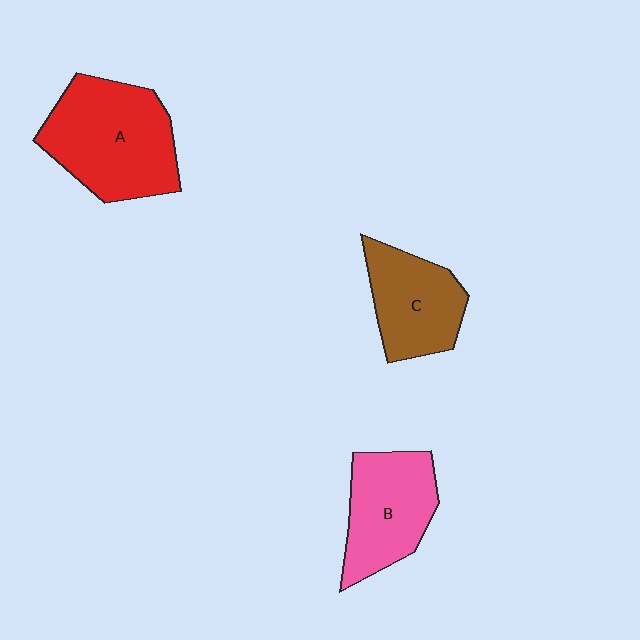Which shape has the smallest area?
Shape C (brown).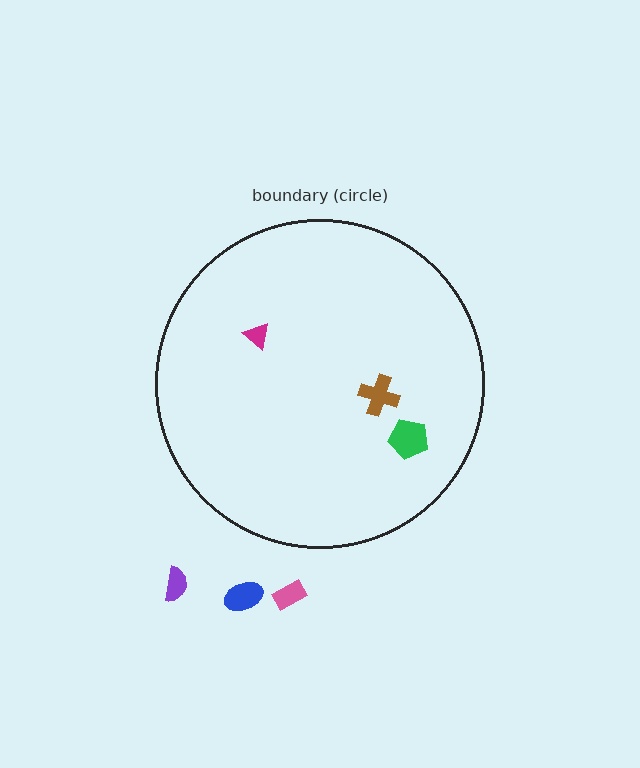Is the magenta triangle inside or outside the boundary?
Inside.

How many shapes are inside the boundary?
3 inside, 3 outside.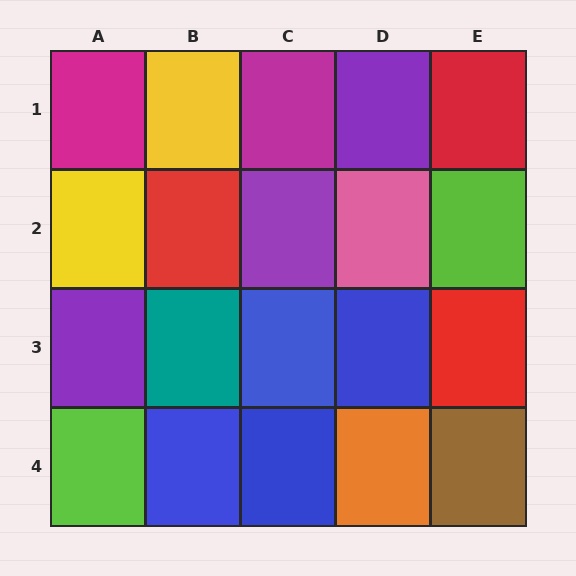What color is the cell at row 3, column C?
Blue.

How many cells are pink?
1 cell is pink.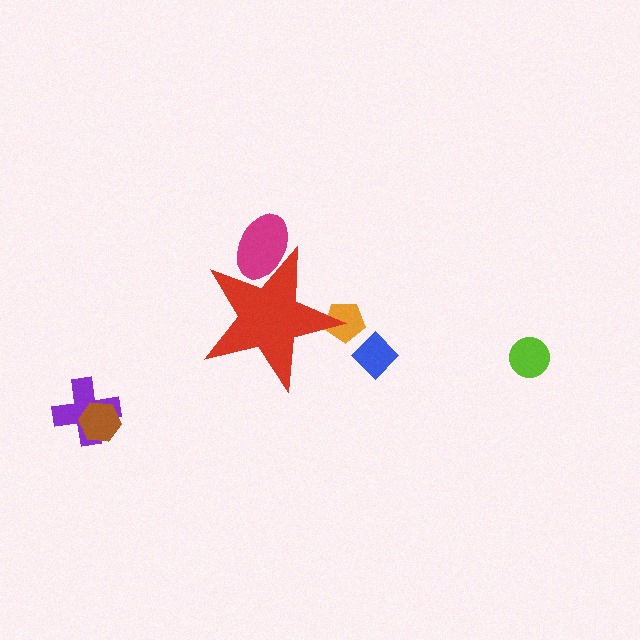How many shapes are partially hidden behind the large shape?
2 shapes are partially hidden.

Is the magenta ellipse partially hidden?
Yes, the magenta ellipse is partially hidden behind the red star.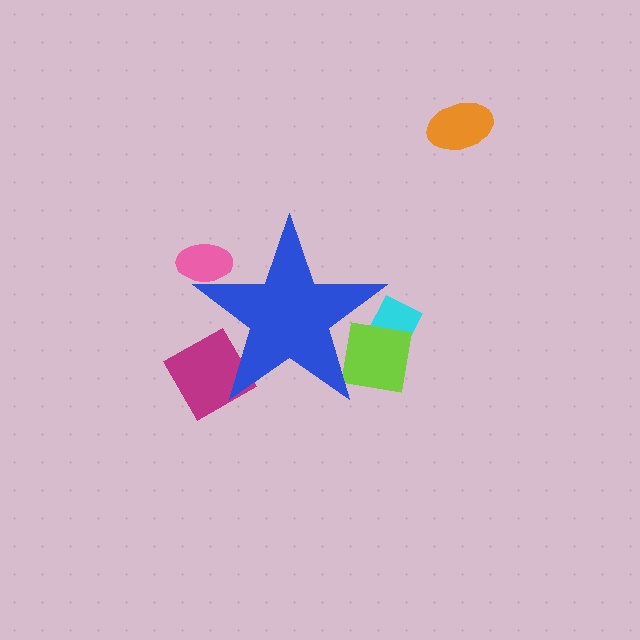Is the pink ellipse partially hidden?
Yes, the pink ellipse is partially hidden behind the blue star.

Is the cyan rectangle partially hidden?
Yes, the cyan rectangle is partially hidden behind the blue star.